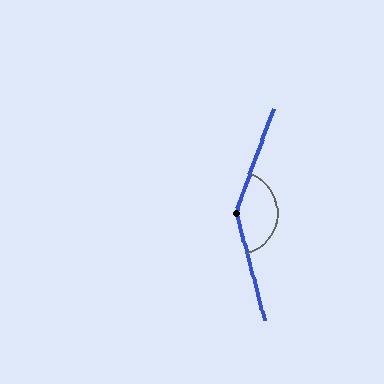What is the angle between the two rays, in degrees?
Approximately 146 degrees.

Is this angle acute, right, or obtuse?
It is obtuse.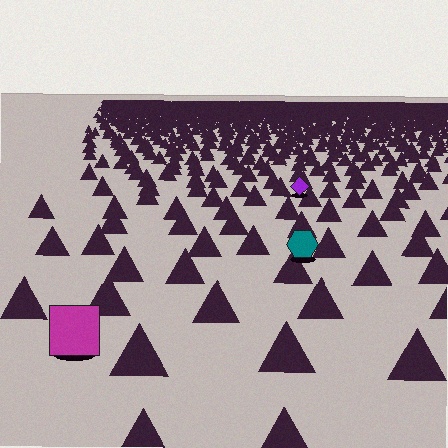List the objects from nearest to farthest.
From nearest to farthest: the magenta square, the teal hexagon, the purple diamond.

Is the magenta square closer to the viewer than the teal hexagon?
Yes. The magenta square is closer — you can tell from the texture gradient: the ground texture is coarser near it.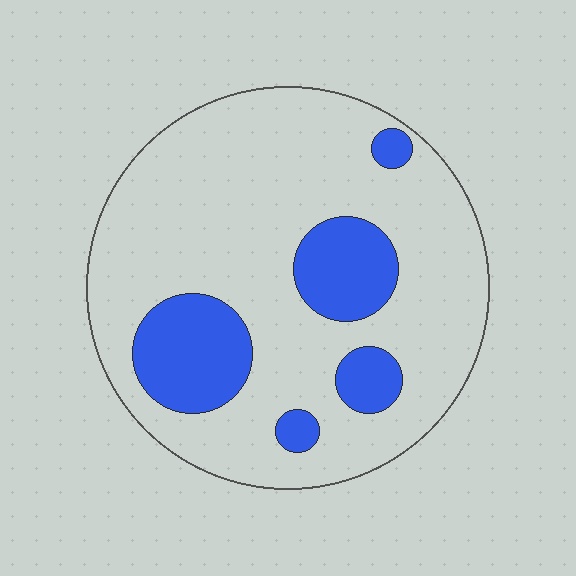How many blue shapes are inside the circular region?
5.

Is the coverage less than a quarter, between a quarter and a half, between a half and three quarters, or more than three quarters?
Less than a quarter.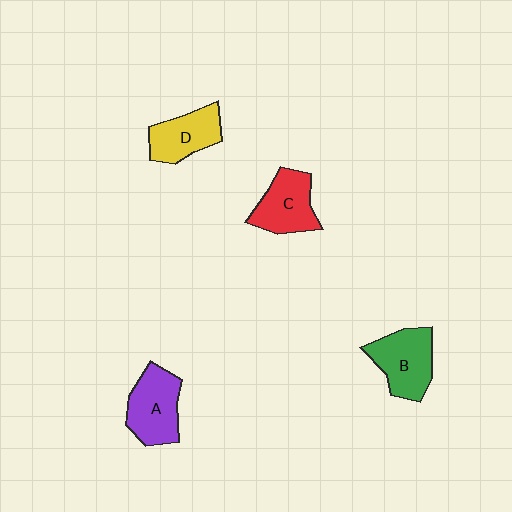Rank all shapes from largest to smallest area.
From largest to smallest: B (green), A (purple), C (red), D (yellow).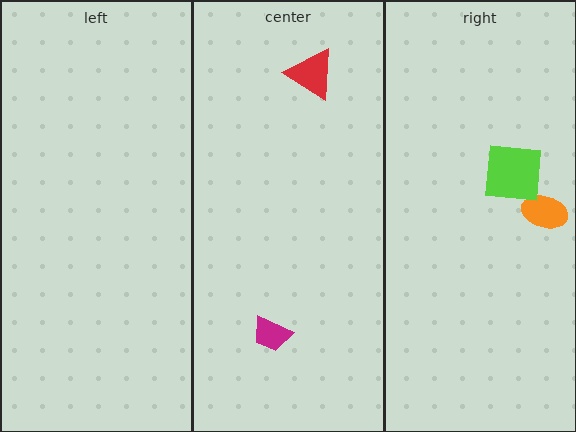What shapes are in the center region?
The magenta trapezoid, the red triangle.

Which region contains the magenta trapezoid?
The center region.